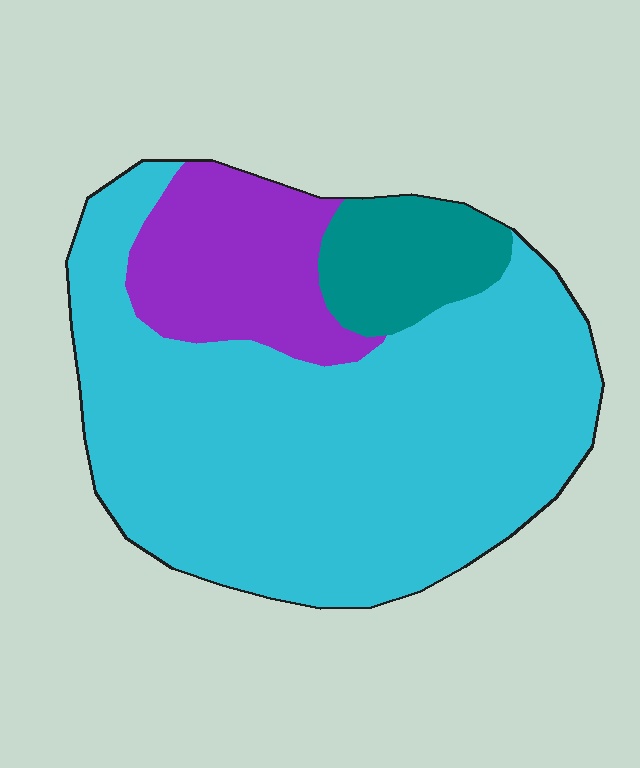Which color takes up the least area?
Teal, at roughly 10%.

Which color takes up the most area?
Cyan, at roughly 70%.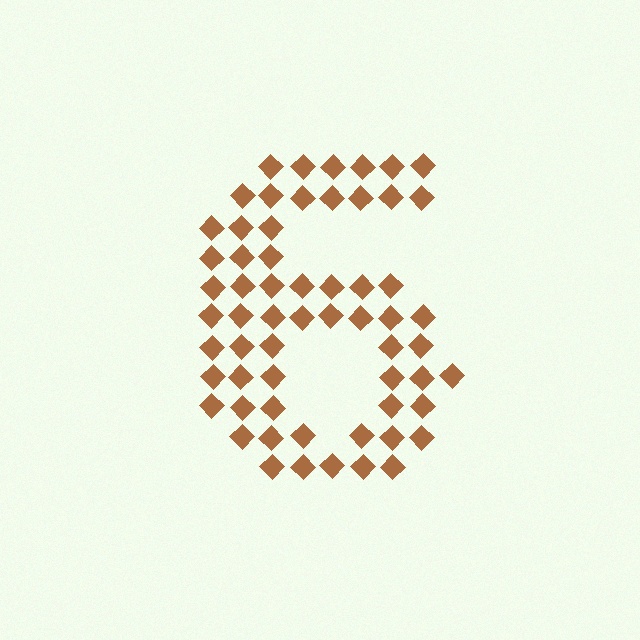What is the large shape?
The large shape is the digit 6.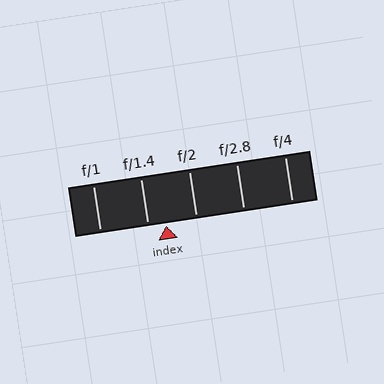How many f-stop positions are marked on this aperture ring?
There are 5 f-stop positions marked.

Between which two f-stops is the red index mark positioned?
The index mark is between f/1.4 and f/2.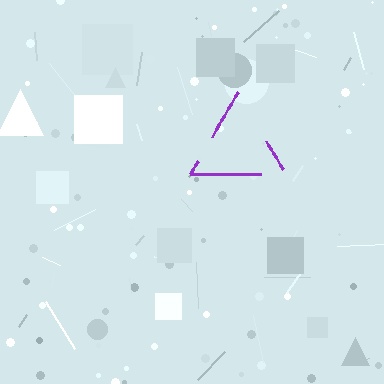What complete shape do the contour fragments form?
The contour fragments form a triangle.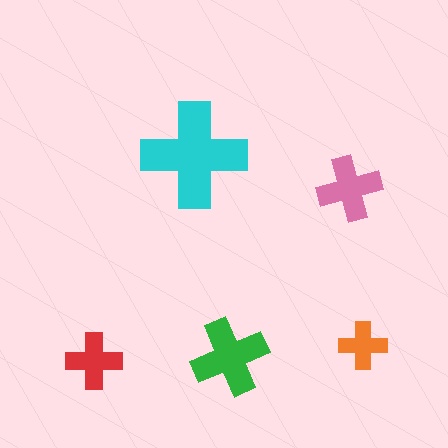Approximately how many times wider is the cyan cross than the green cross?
About 1.5 times wider.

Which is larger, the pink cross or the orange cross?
The pink one.